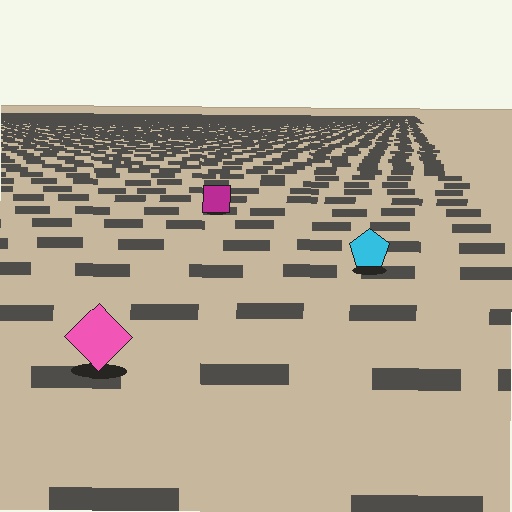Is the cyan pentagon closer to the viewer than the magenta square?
Yes. The cyan pentagon is closer — you can tell from the texture gradient: the ground texture is coarser near it.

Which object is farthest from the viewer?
The magenta square is farthest from the viewer. It appears smaller and the ground texture around it is denser.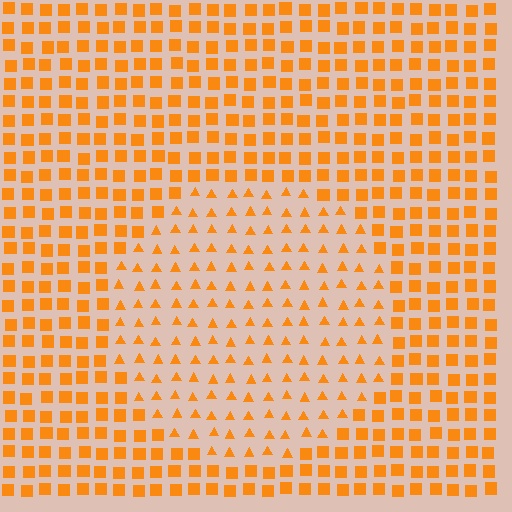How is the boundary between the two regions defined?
The boundary is defined by a change in element shape: triangles inside vs. squares outside. All elements share the same color and spacing.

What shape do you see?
I see a circle.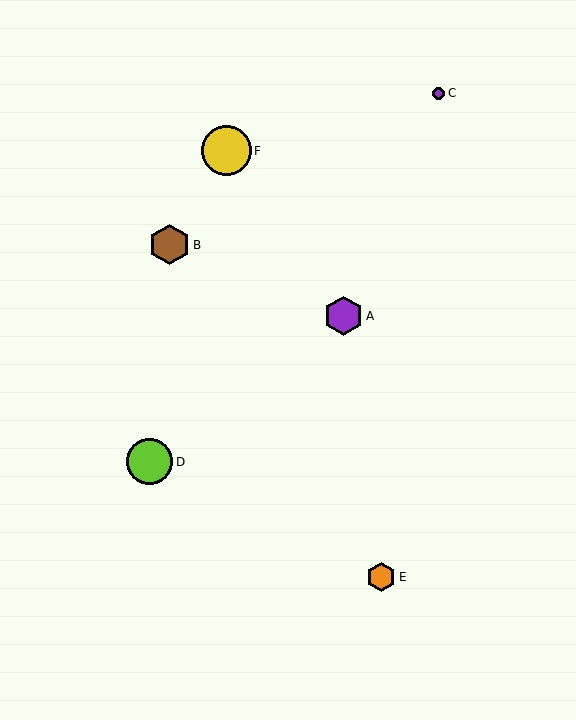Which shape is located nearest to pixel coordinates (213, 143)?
The yellow circle (labeled F) at (226, 151) is nearest to that location.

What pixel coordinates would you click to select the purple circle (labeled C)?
Click at (439, 93) to select the purple circle C.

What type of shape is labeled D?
Shape D is a lime circle.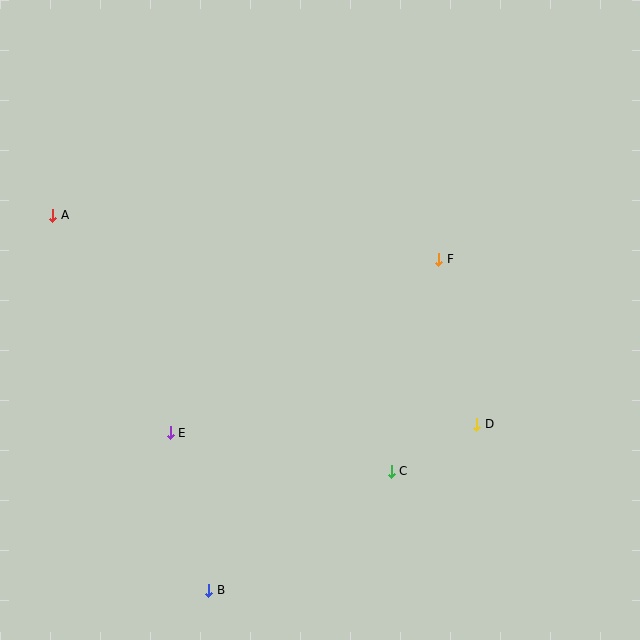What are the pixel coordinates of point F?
Point F is at (439, 259).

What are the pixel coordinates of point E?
Point E is at (170, 433).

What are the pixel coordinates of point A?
Point A is at (53, 215).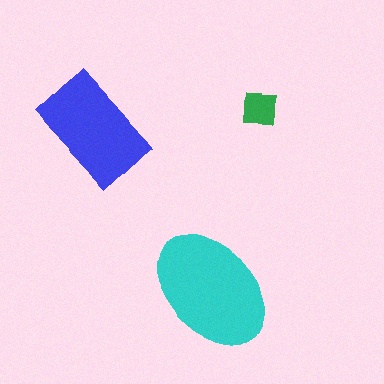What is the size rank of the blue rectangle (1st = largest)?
2nd.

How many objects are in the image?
There are 3 objects in the image.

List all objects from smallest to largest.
The green square, the blue rectangle, the cyan ellipse.